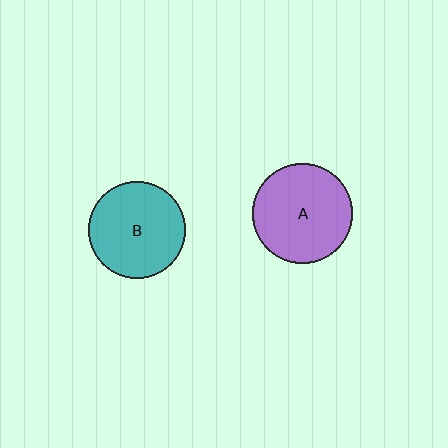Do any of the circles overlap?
No, none of the circles overlap.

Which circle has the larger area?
Circle A (purple).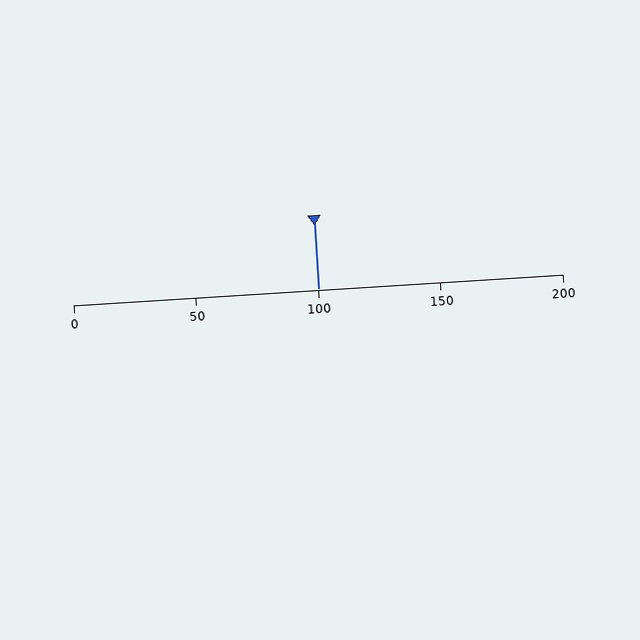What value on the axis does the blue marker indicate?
The marker indicates approximately 100.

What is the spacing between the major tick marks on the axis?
The major ticks are spaced 50 apart.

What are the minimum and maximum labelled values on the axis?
The axis runs from 0 to 200.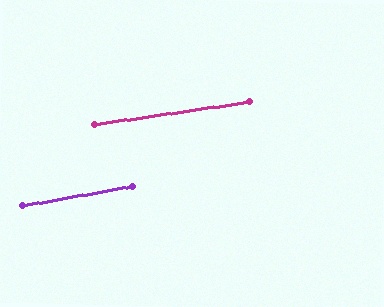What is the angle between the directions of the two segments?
Approximately 2 degrees.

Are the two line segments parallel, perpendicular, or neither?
Parallel — their directions differ by only 1.8°.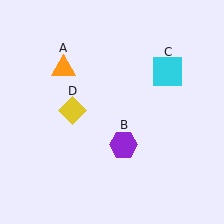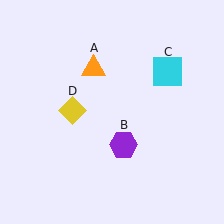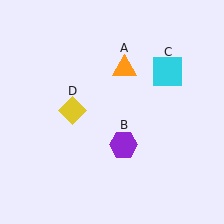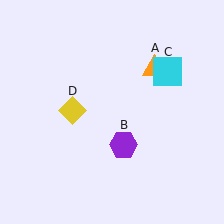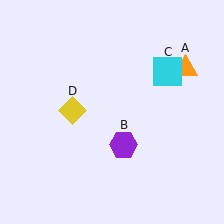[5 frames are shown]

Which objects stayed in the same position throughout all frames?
Purple hexagon (object B) and cyan square (object C) and yellow diamond (object D) remained stationary.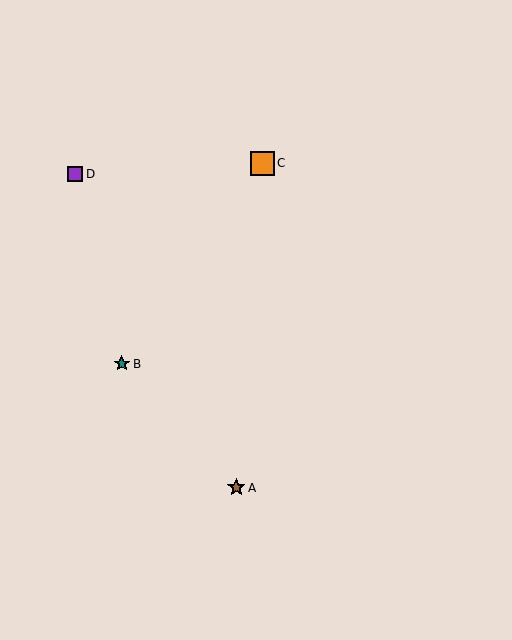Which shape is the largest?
The orange square (labeled C) is the largest.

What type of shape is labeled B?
Shape B is a teal star.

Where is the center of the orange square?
The center of the orange square is at (262, 163).